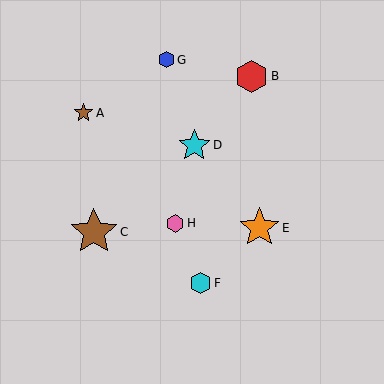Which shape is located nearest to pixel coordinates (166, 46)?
The blue hexagon (labeled G) at (166, 60) is nearest to that location.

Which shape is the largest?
The brown star (labeled C) is the largest.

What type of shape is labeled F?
Shape F is a cyan hexagon.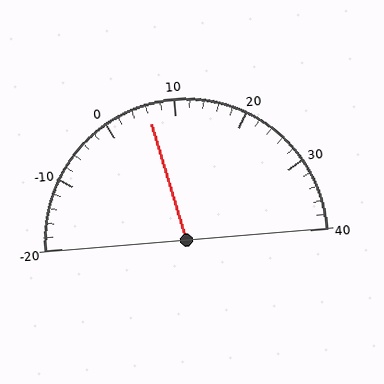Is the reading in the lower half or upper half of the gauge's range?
The reading is in the lower half of the range (-20 to 40).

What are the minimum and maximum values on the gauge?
The gauge ranges from -20 to 40.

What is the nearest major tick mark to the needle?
The nearest major tick mark is 10.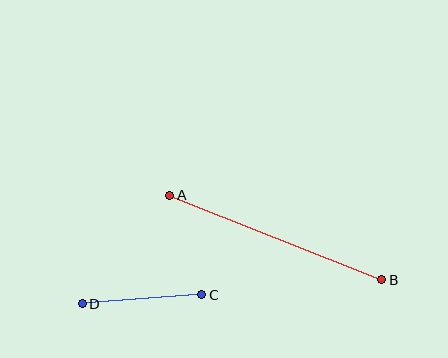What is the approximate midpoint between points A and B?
The midpoint is at approximately (276, 238) pixels.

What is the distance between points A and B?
The distance is approximately 228 pixels.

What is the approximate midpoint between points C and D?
The midpoint is at approximately (142, 299) pixels.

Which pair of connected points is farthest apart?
Points A and B are farthest apart.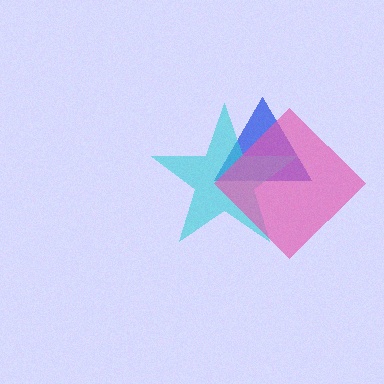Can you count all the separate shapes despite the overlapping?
Yes, there are 3 separate shapes.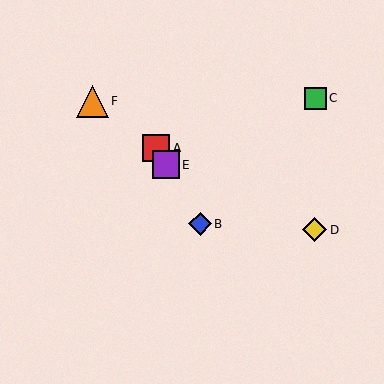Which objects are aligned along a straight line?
Objects A, B, E are aligned along a straight line.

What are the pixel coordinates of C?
Object C is at (316, 98).